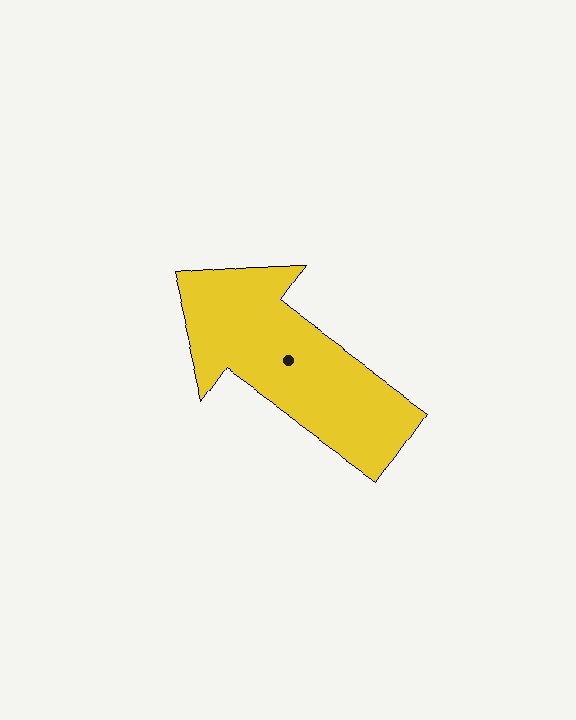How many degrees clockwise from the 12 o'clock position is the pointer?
Approximately 305 degrees.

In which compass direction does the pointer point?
Northwest.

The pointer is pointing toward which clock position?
Roughly 10 o'clock.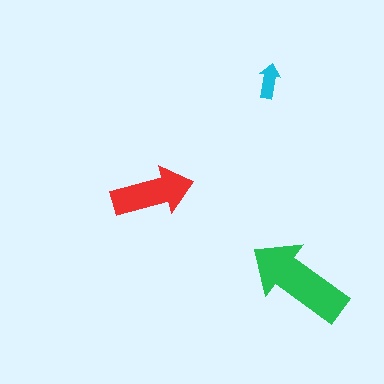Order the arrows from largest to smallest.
the green one, the red one, the cyan one.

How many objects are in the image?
There are 3 objects in the image.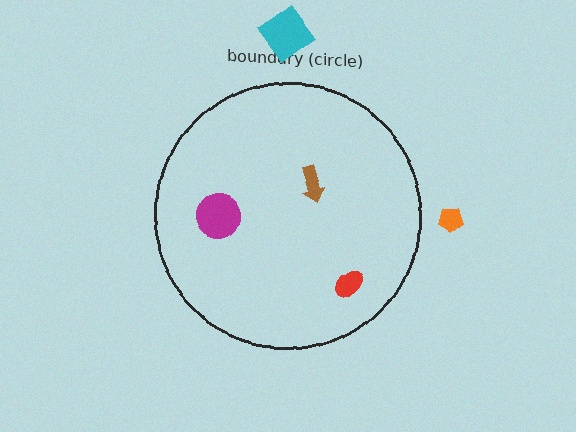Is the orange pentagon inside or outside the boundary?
Outside.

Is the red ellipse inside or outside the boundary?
Inside.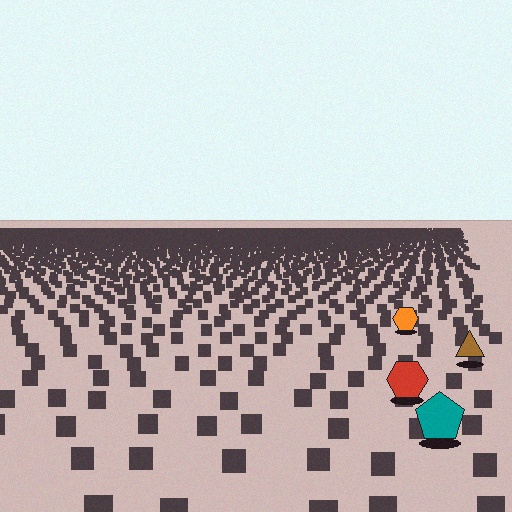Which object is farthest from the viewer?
The orange hexagon is farthest from the viewer. It appears smaller and the ground texture around it is denser.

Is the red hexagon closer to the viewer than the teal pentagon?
No. The teal pentagon is closer — you can tell from the texture gradient: the ground texture is coarser near it.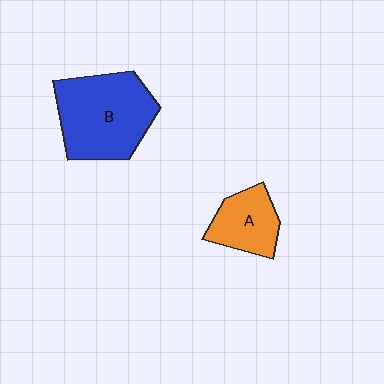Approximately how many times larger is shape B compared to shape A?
Approximately 2.0 times.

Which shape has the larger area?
Shape B (blue).